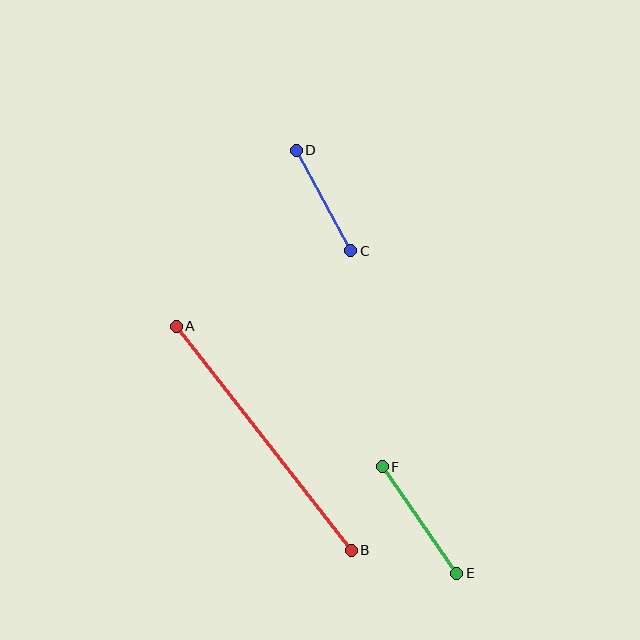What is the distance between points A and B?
The distance is approximately 284 pixels.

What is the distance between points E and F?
The distance is approximately 130 pixels.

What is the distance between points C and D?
The distance is approximately 114 pixels.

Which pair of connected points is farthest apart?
Points A and B are farthest apart.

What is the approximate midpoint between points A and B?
The midpoint is at approximately (264, 438) pixels.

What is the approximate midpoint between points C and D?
The midpoint is at approximately (323, 200) pixels.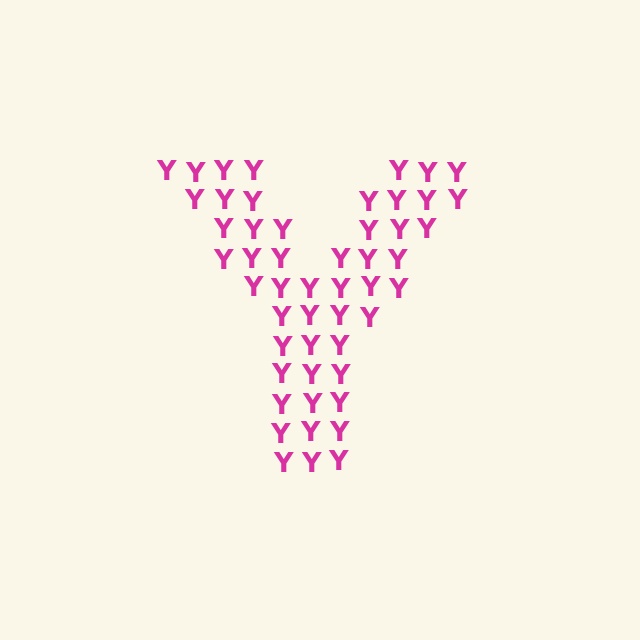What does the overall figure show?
The overall figure shows the letter Y.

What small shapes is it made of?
It is made of small letter Y's.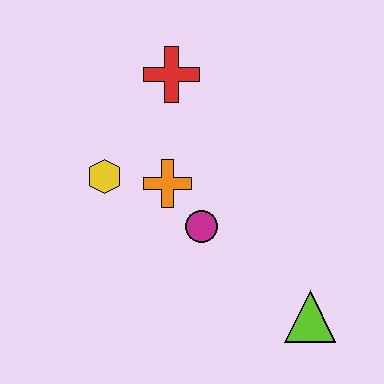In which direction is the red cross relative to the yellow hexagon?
The red cross is above the yellow hexagon.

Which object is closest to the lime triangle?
The magenta circle is closest to the lime triangle.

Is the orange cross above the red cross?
No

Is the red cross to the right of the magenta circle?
No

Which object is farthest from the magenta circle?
The red cross is farthest from the magenta circle.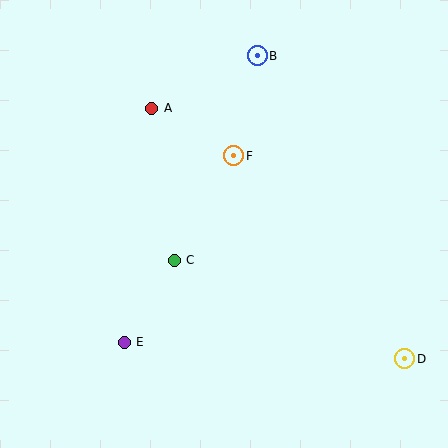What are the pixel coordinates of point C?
Point C is at (174, 260).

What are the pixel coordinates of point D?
Point D is at (405, 359).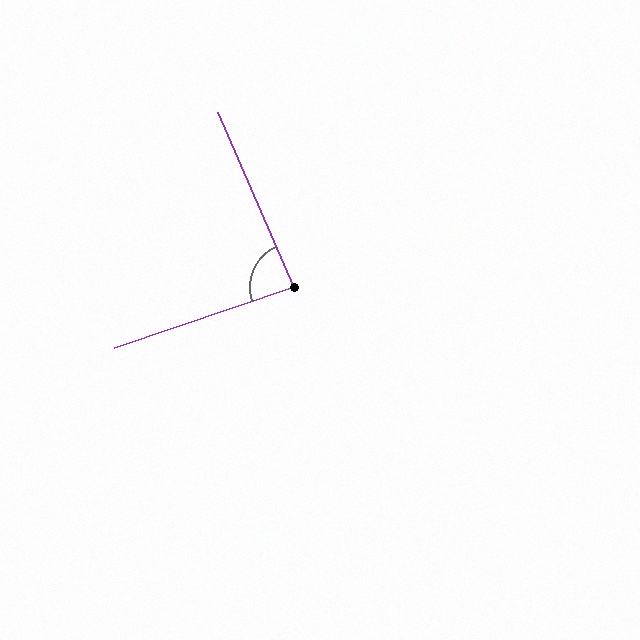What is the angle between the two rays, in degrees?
Approximately 85 degrees.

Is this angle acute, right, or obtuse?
It is approximately a right angle.